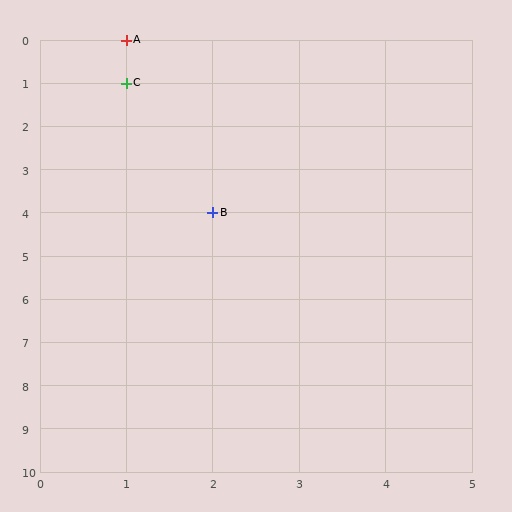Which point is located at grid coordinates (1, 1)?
Point C is at (1, 1).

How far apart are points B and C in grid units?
Points B and C are 1 column and 3 rows apart (about 3.2 grid units diagonally).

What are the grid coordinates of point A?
Point A is at grid coordinates (1, 0).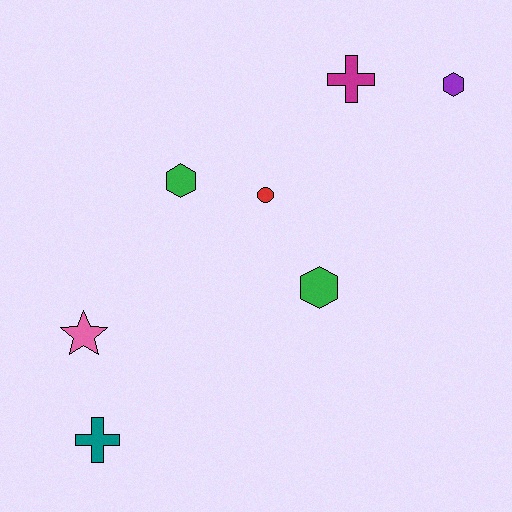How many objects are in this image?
There are 7 objects.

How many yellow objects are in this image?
There are no yellow objects.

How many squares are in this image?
There are no squares.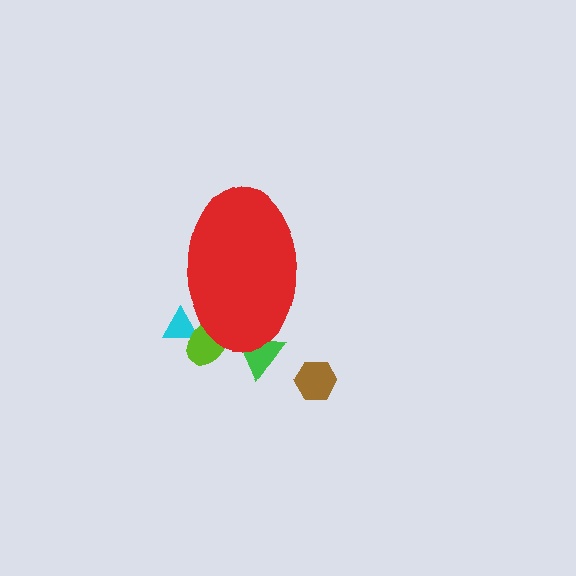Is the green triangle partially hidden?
Yes, the green triangle is partially hidden behind the red ellipse.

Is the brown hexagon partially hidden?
No, the brown hexagon is fully visible.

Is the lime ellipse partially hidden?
Yes, the lime ellipse is partially hidden behind the red ellipse.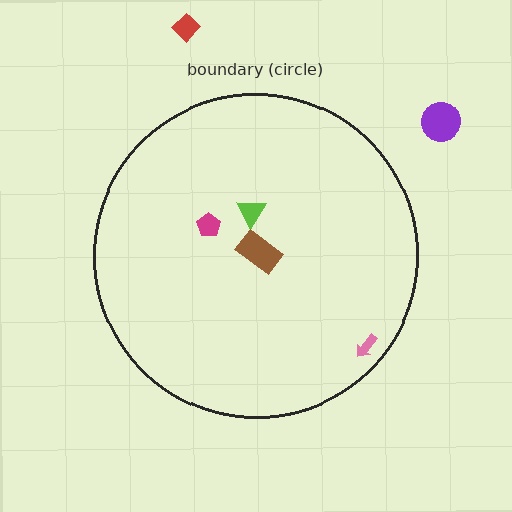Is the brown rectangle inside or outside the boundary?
Inside.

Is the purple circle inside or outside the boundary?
Outside.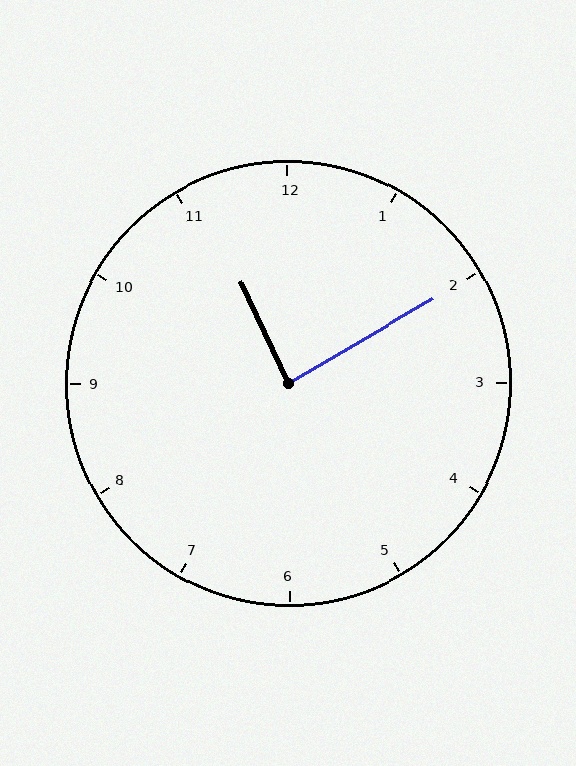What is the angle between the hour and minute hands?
Approximately 85 degrees.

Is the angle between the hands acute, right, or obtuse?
It is right.